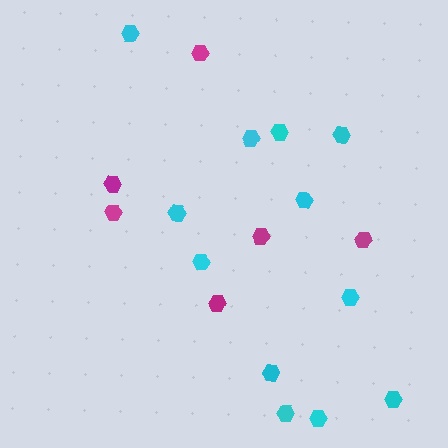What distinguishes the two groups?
There are 2 groups: one group of cyan hexagons (12) and one group of magenta hexagons (6).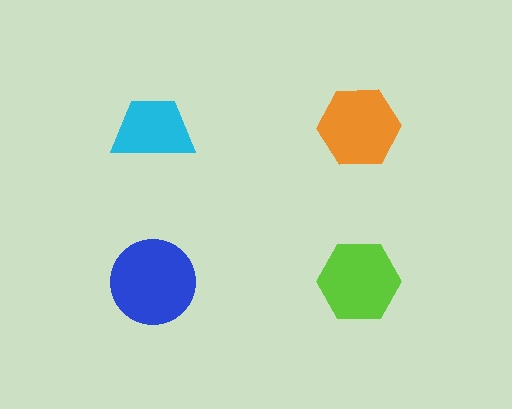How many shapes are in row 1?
2 shapes.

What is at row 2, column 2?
A lime hexagon.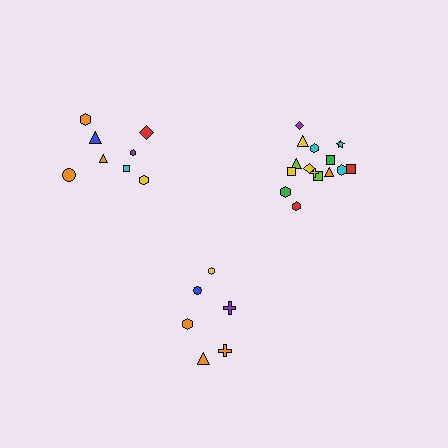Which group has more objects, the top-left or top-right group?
The top-right group.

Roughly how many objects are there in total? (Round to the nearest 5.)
Roughly 30 objects in total.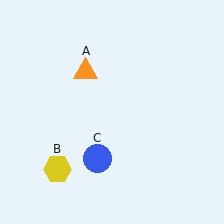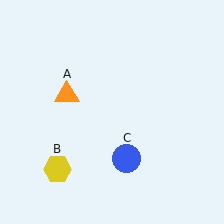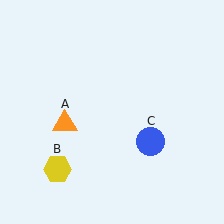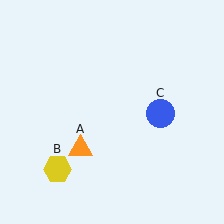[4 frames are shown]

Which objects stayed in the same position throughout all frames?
Yellow hexagon (object B) remained stationary.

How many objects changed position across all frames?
2 objects changed position: orange triangle (object A), blue circle (object C).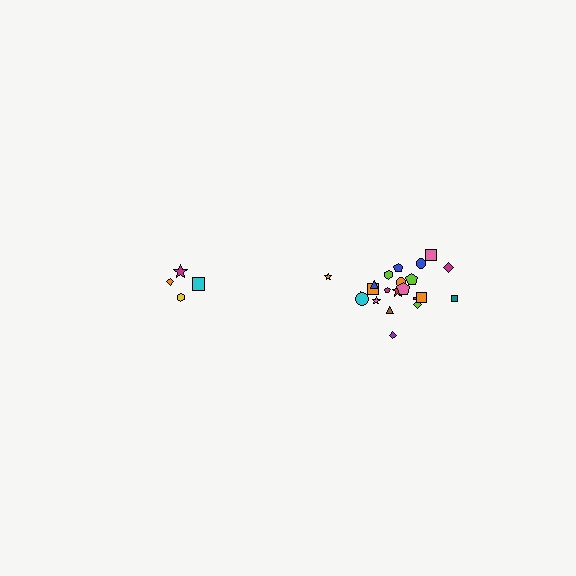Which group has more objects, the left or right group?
The right group.